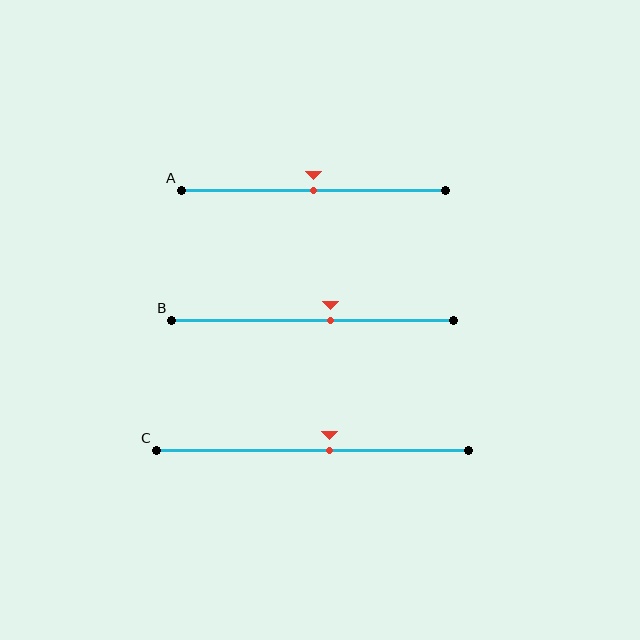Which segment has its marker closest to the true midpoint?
Segment A has its marker closest to the true midpoint.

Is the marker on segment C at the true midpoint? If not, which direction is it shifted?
No, the marker on segment C is shifted to the right by about 6% of the segment length.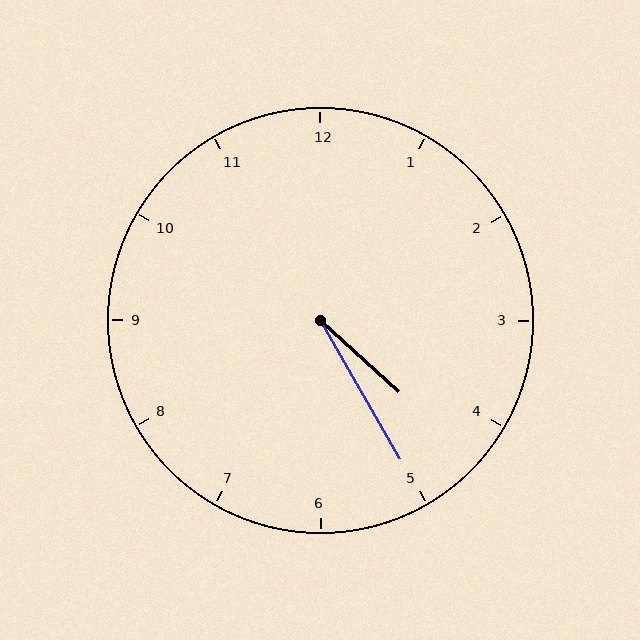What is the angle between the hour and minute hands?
Approximately 18 degrees.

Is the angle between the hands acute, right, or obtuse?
It is acute.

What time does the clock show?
4:25.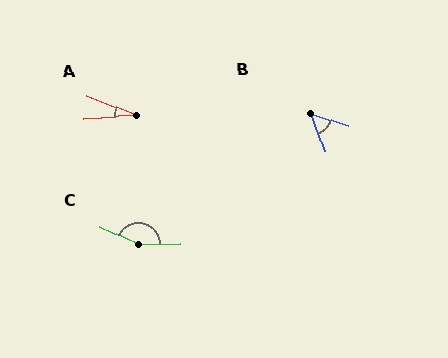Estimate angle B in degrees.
Approximately 53 degrees.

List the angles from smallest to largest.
A (25°), B (53°), C (154°).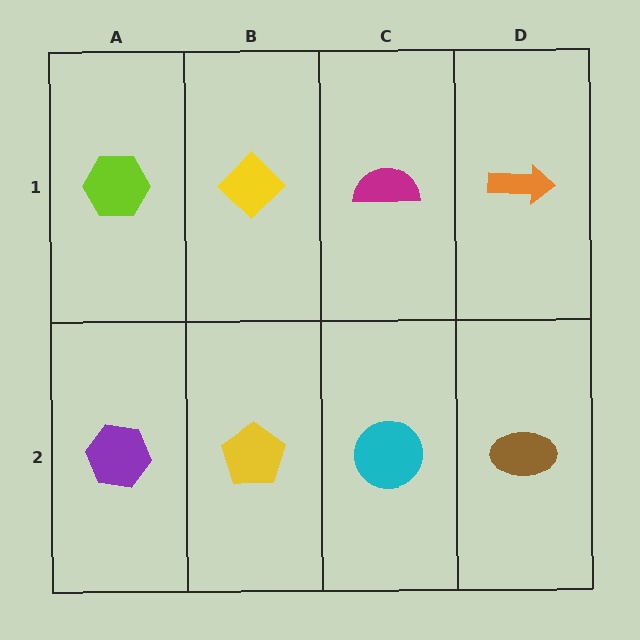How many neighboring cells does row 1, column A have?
2.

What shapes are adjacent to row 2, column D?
An orange arrow (row 1, column D), a cyan circle (row 2, column C).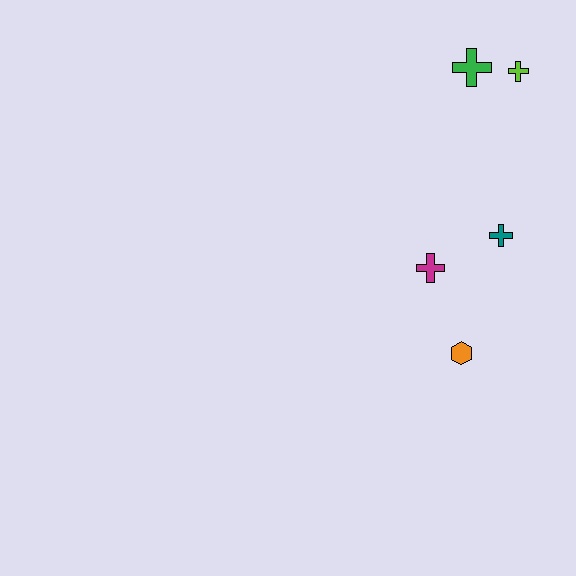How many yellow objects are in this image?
There are no yellow objects.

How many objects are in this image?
There are 5 objects.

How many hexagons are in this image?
There is 1 hexagon.